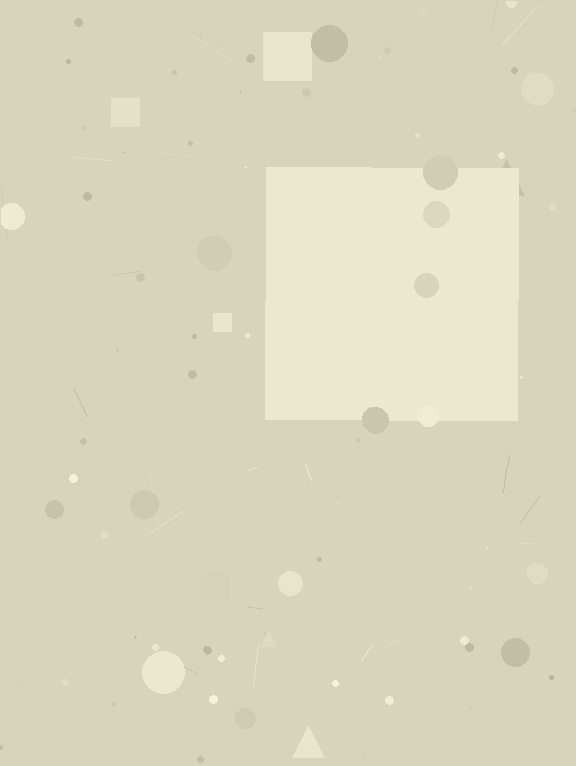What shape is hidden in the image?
A square is hidden in the image.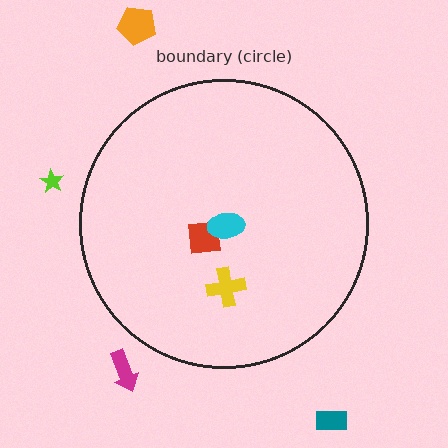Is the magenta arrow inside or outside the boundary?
Outside.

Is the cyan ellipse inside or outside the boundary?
Inside.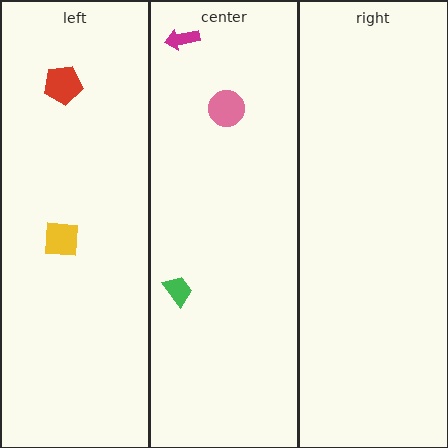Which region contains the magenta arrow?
The center region.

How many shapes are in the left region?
2.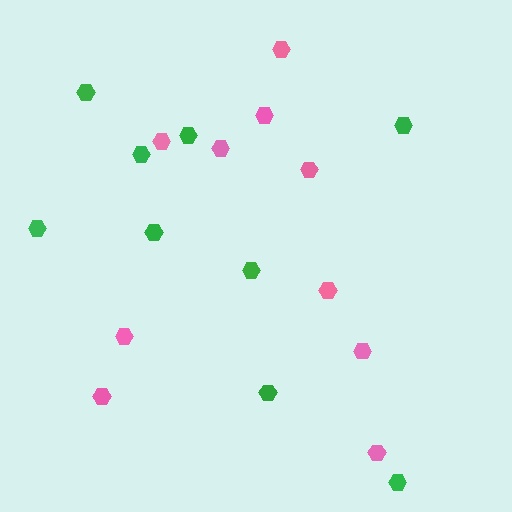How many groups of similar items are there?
There are 2 groups: one group of pink hexagons (10) and one group of green hexagons (9).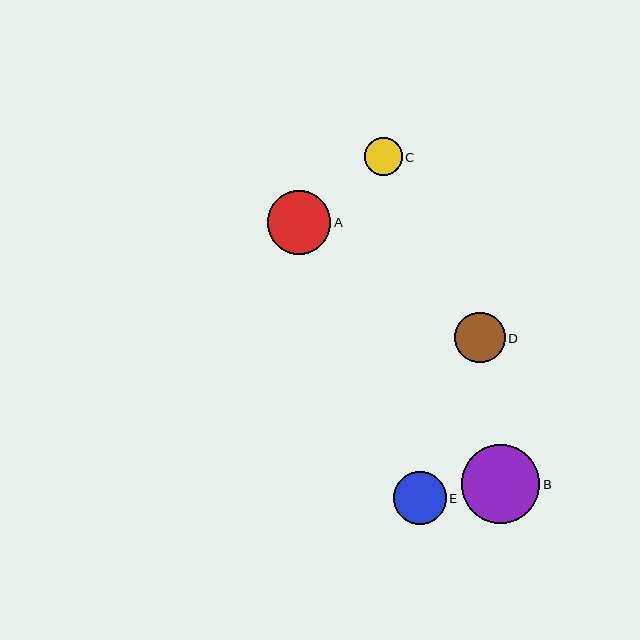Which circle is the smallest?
Circle C is the smallest with a size of approximately 38 pixels.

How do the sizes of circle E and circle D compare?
Circle E and circle D are approximately the same size.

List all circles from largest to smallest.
From largest to smallest: B, A, E, D, C.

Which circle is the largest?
Circle B is the largest with a size of approximately 78 pixels.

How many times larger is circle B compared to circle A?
Circle B is approximately 1.2 times the size of circle A.